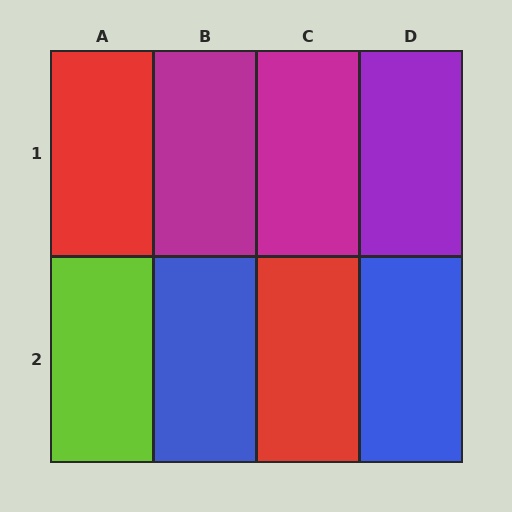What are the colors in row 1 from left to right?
Red, magenta, magenta, purple.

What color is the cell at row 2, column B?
Blue.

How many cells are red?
2 cells are red.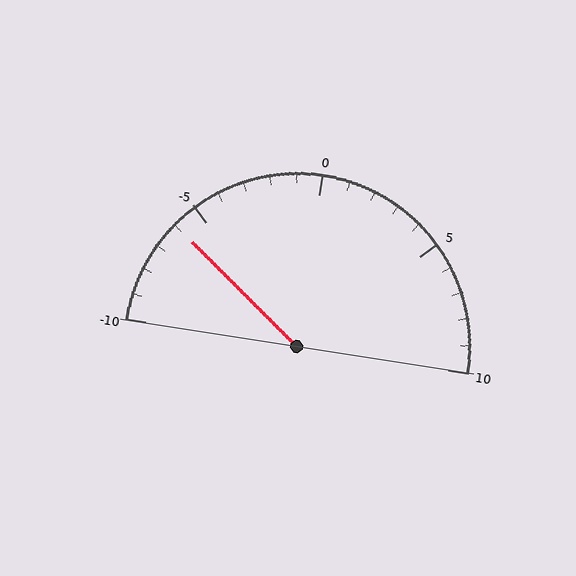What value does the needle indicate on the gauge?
The needle indicates approximately -6.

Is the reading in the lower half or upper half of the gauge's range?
The reading is in the lower half of the range (-10 to 10).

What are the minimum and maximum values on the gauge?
The gauge ranges from -10 to 10.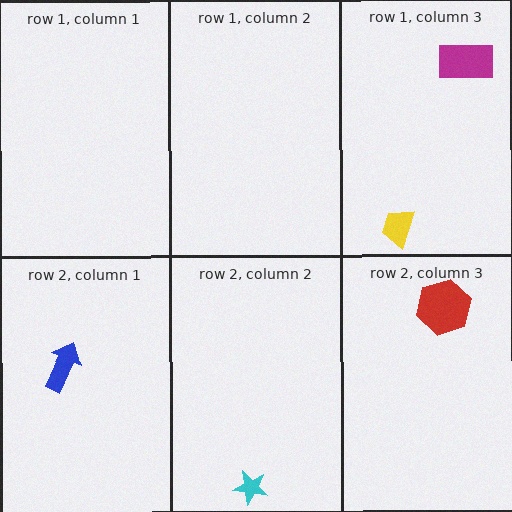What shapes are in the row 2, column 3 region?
The red hexagon.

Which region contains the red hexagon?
The row 2, column 3 region.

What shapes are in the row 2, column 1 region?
The blue arrow.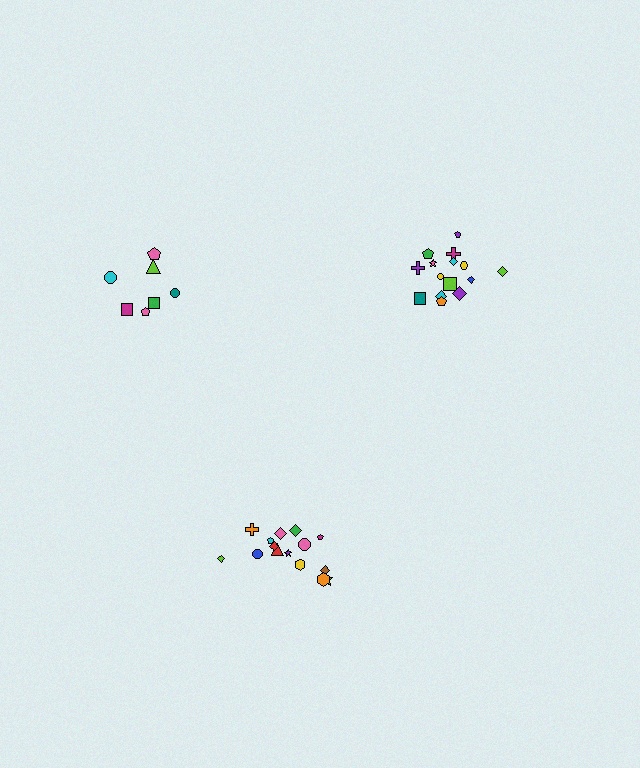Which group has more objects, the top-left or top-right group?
The top-right group.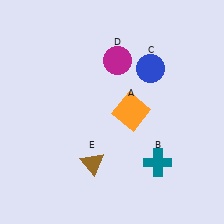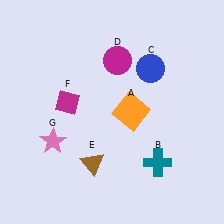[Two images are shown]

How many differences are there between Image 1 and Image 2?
There are 2 differences between the two images.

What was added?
A magenta diamond (F), a pink star (G) were added in Image 2.